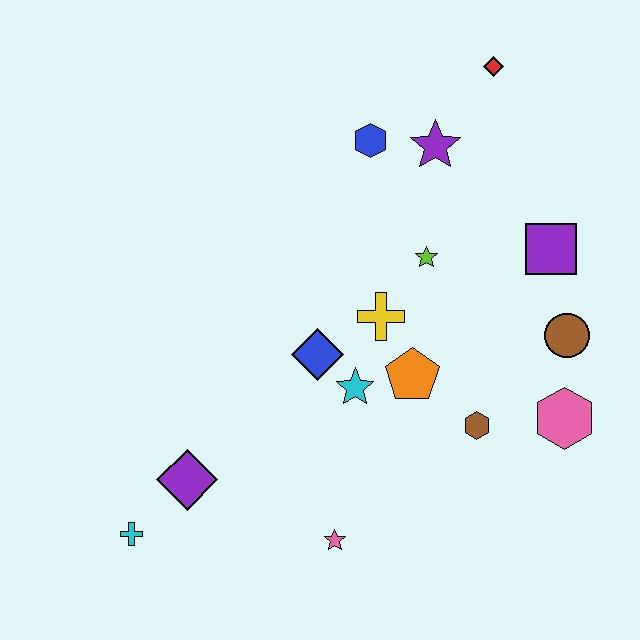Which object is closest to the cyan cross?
The purple diamond is closest to the cyan cross.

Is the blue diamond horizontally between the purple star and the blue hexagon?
No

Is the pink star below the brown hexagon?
Yes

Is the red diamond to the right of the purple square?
No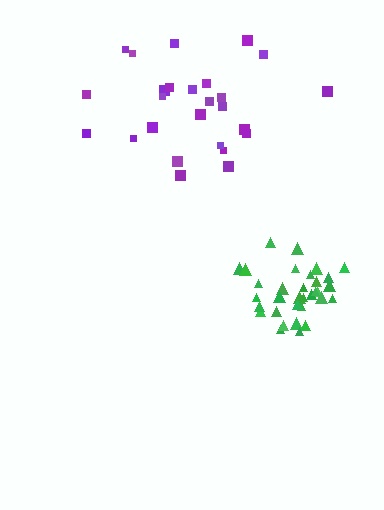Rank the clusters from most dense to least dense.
green, purple.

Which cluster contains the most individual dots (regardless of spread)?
Green (33).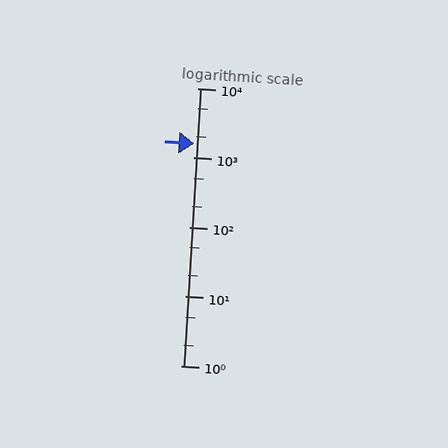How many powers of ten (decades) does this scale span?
The scale spans 4 decades, from 1 to 10000.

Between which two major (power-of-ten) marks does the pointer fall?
The pointer is between 1000 and 10000.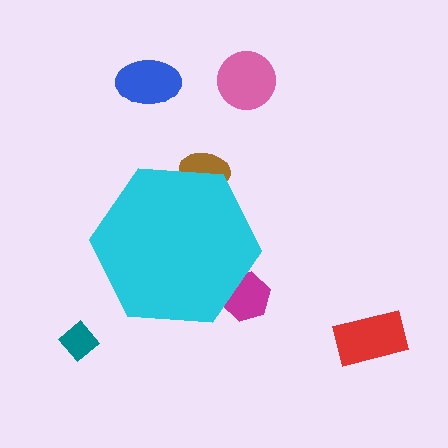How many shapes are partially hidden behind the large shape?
2 shapes are partially hidden.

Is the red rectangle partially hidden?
No, the red rectangle is fully visible.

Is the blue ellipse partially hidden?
No, the blue ellipse is fully visible.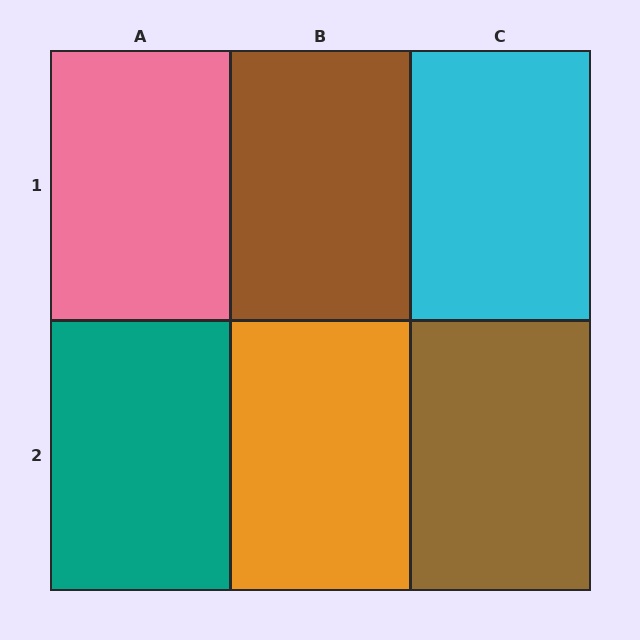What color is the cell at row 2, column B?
Orange.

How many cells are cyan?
1 cell is cyan.